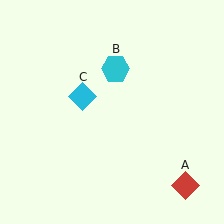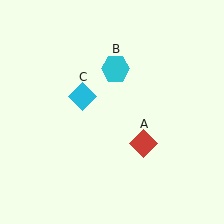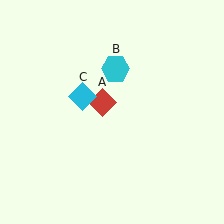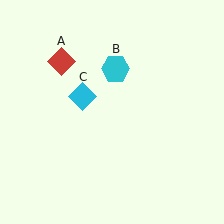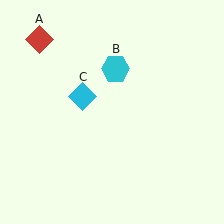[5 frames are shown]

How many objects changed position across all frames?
1 object changed position: red diamond (object A).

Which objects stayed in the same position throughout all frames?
Cyan hexagon (object B) and cyan diamond (object C) remained stationary.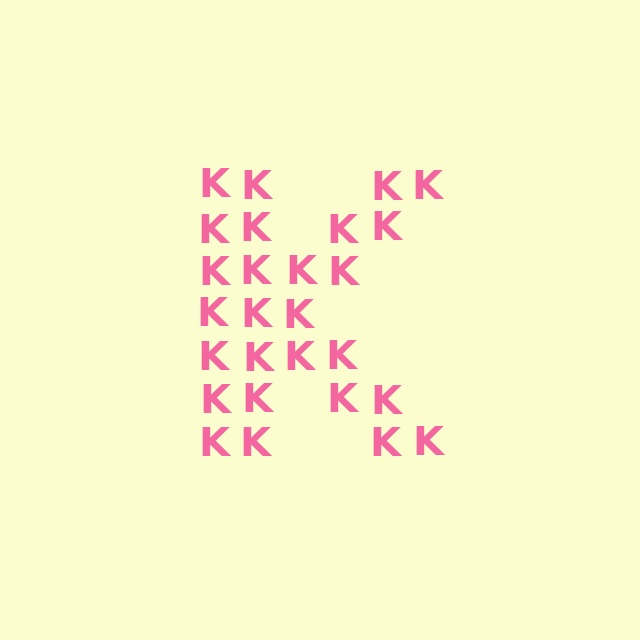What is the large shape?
The large shape is the letter K.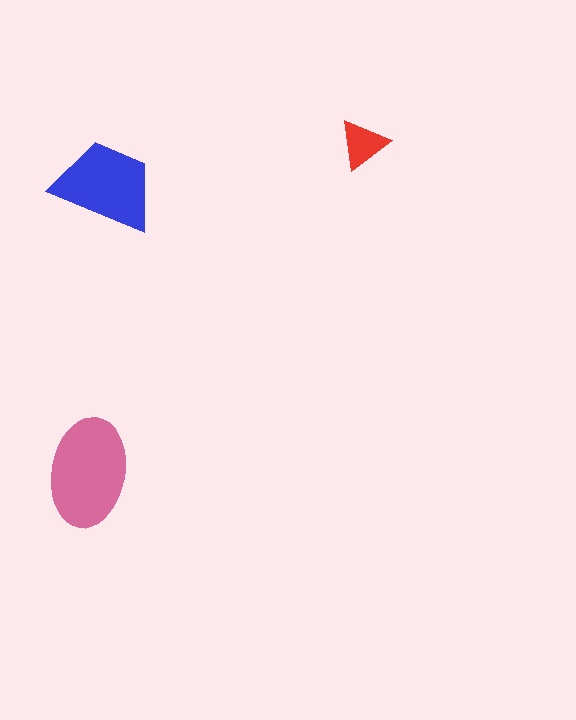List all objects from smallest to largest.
The red triangle, the blue trapezoid, the pink ellipse.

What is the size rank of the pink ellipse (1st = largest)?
1st.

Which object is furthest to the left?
The pink ellipse is leftmost.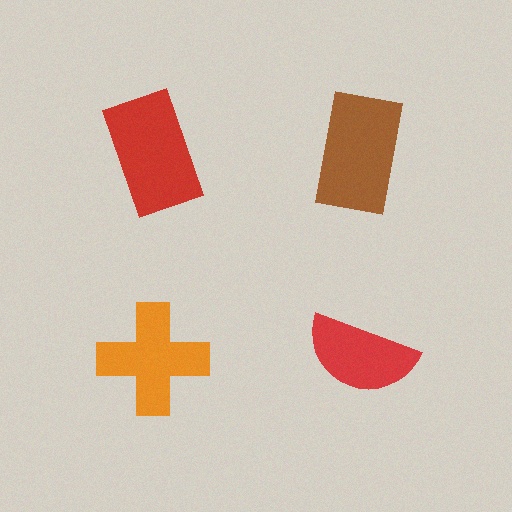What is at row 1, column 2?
A brown rectangle.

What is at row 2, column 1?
An orange cross.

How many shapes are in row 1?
2 shapes.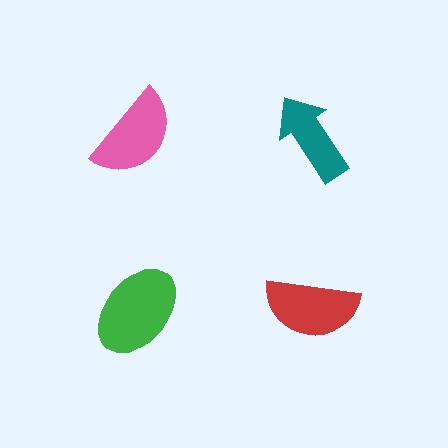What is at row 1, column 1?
A pink semicircle.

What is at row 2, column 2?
A red semicircle.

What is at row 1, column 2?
A teal arrow.